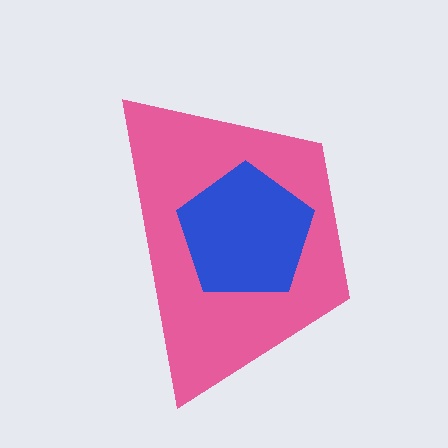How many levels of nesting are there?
2.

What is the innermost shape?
The blue pentagon.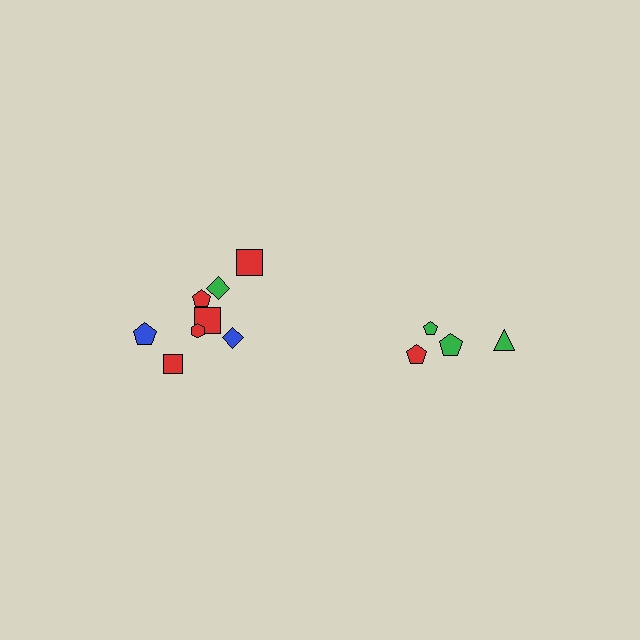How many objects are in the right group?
There are 4 objects.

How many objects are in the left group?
There are 8 objects.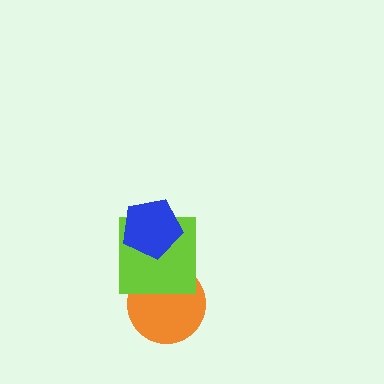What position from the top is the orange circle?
The orange circle is 3rd from the top.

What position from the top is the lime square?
The lime square is 2nd from the top.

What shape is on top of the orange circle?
The lime square is on top of the orange circle.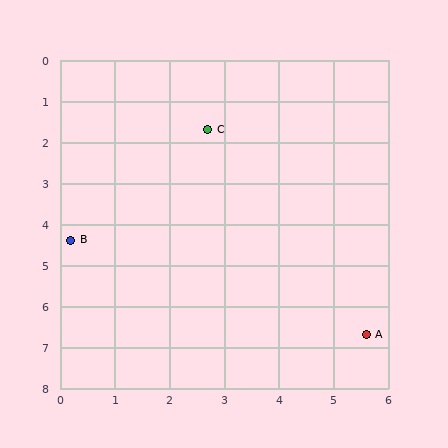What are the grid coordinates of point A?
Point A is at approximately (5.6, 6.7).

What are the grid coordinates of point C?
Point C is at approximately (2.7, 1.7).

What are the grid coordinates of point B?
Point B is at approximately (0.2, 4.4).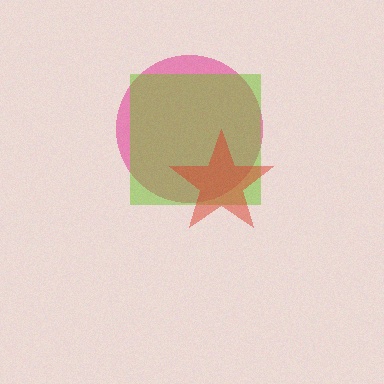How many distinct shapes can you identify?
There are 3 distinct shapes: a pink circle, a lime square, a red star.